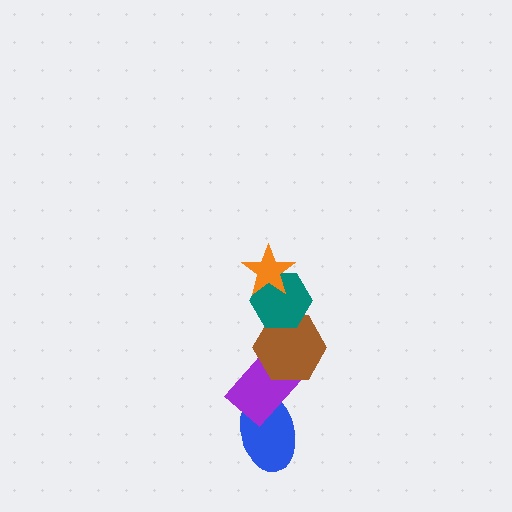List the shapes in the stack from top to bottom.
From top to bottom: the orange star, the teal hexagon, the brown hexagon, the purple rectangle, the blue ellipse.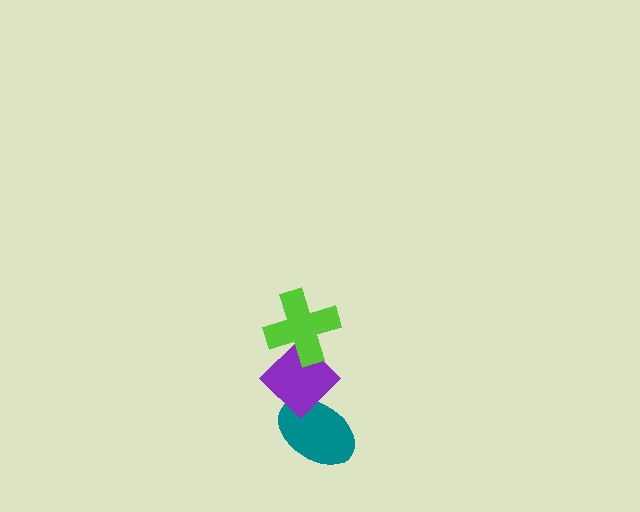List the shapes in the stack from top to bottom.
From top to bottom: the lime cross, the purple diamond, the teal ellipse.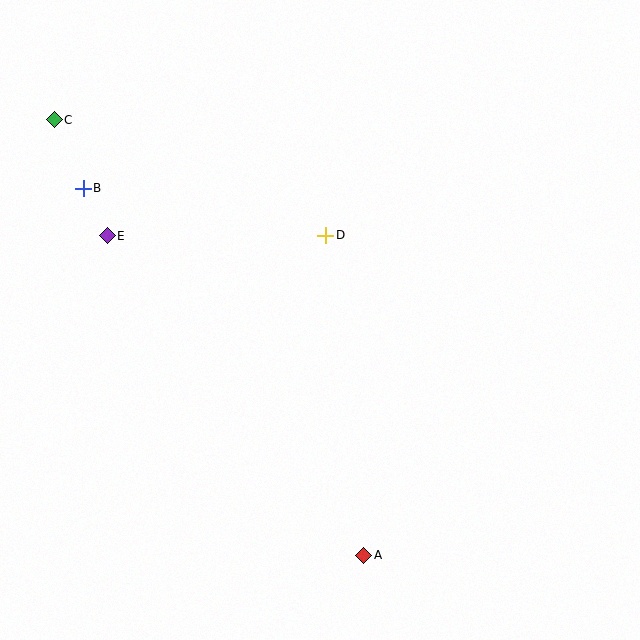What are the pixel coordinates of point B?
Point B is at (83, 188).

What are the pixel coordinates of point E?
Point E is at (107, 236).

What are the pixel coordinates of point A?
Point A is at (364, 555).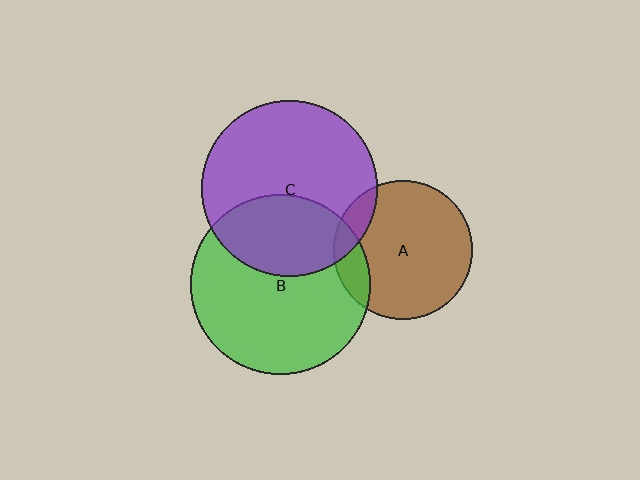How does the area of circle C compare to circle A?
Approximately 1.6 times.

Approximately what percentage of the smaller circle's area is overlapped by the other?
Approximately 35%.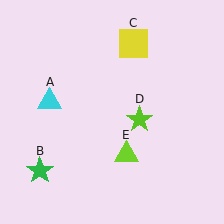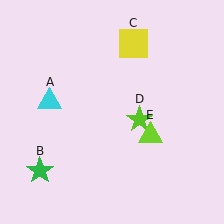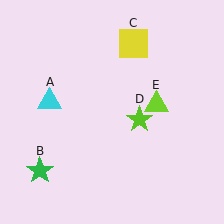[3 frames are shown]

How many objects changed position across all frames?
1 object changed position: lime triangle (object E).